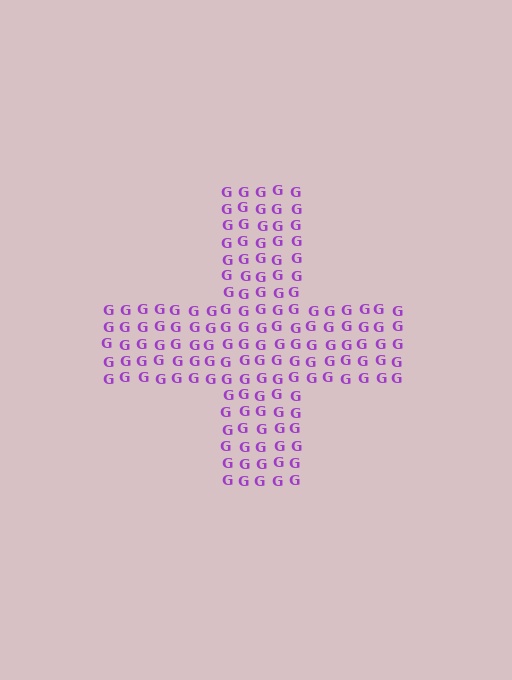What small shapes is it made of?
It is made of small letter G's.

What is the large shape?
The large shape is a cross.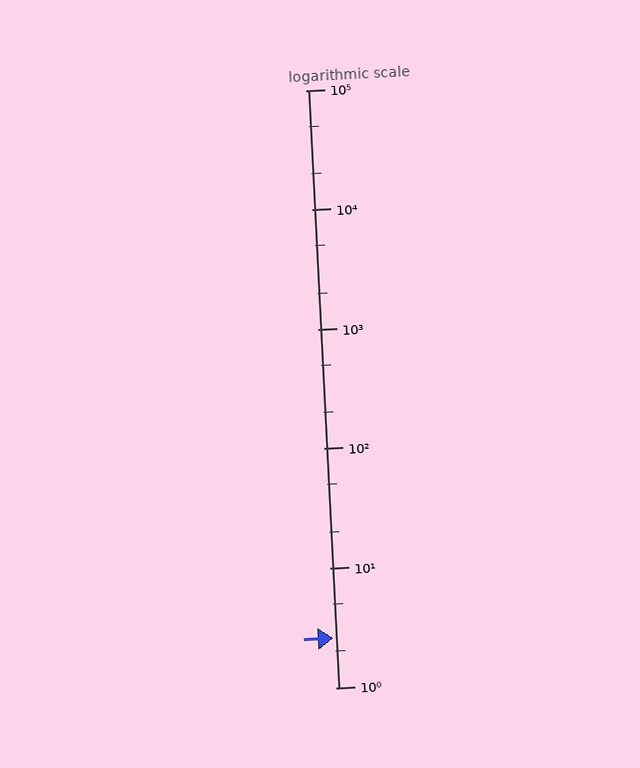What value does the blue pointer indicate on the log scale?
The pointer indicates approximately 2.6.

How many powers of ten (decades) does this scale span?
The scale spans 5 decades, from 1 to 100000.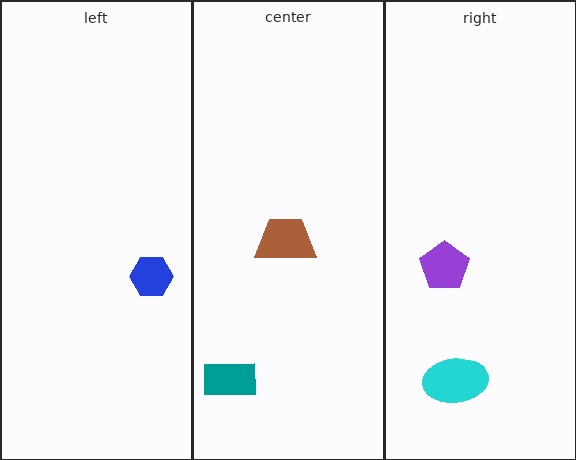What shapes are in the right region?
The cyan ellipse, the purple pentagon.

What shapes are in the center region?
The teal rectangle, the brown trapezoid.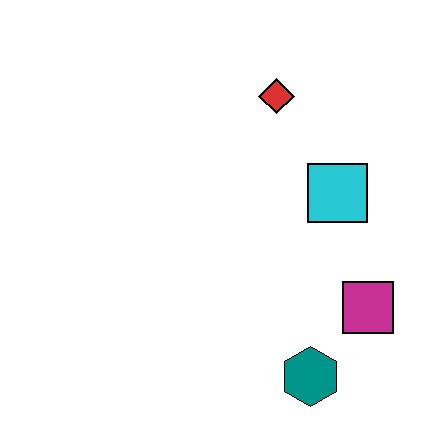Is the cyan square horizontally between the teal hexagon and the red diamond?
No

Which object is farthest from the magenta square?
The red diamond is farthest from the magenta square.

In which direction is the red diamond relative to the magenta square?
The red diamond is above the magenta square.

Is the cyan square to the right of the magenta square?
No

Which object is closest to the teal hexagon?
The magenta square is closest to the teal hexagon.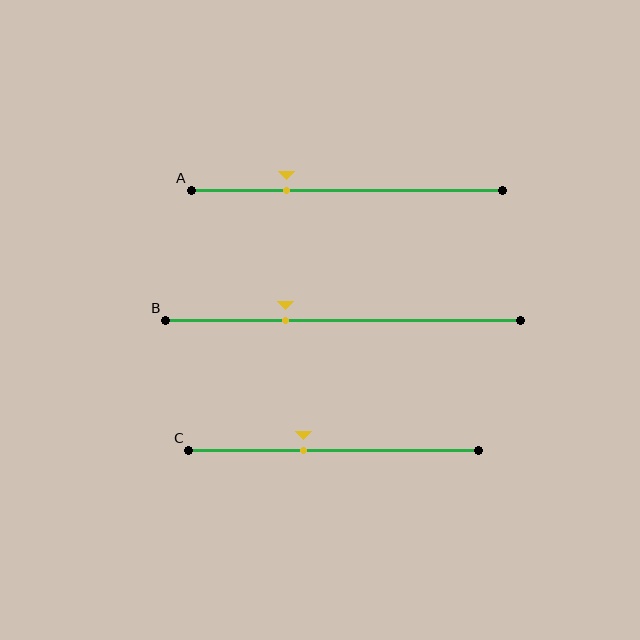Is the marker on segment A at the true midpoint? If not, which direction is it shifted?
No, the marker on segment A is shifted to the left by about 19% of the segment length.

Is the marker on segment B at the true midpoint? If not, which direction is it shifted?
No, the marker on segment B is shifted to the left by about 16% of the segment length.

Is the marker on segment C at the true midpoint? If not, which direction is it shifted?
No, the marker on segment C is shifted to the left by about 10% of the segment length.